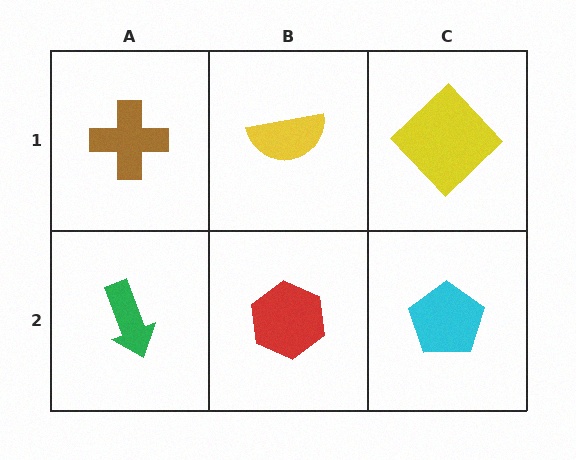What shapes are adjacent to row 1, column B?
A red hexagon (row 2, column B), a brown cross (row 1, column A), a yellow diamond (row 1, column C).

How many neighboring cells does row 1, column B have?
3.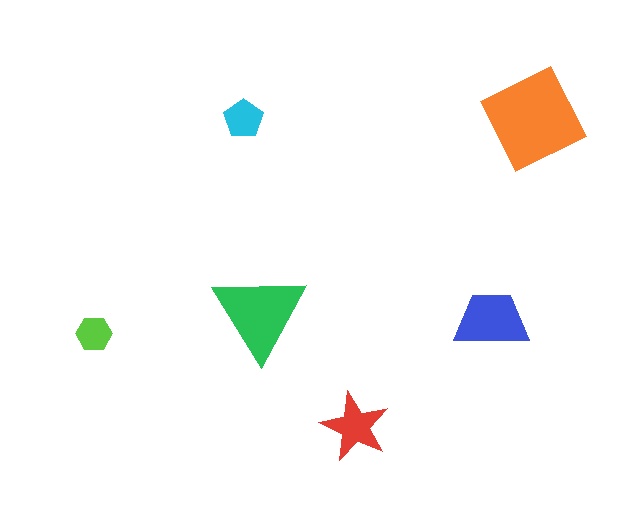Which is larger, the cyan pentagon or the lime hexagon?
The cyan pentagon.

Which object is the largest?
The orange diamond.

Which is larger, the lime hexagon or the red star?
The red star.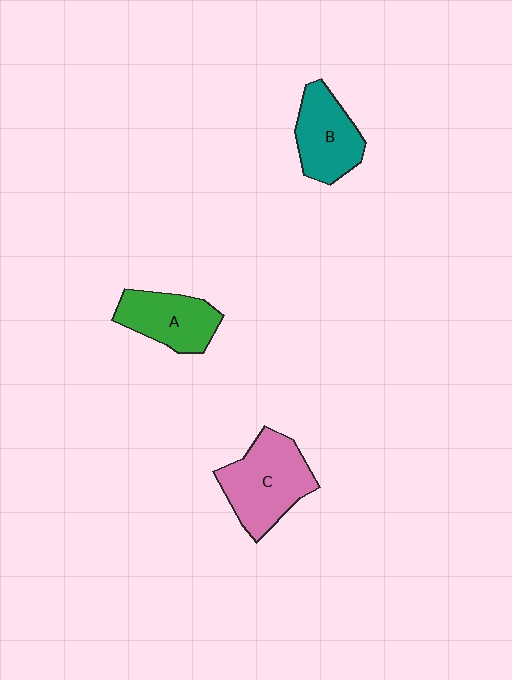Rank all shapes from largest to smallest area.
From largest to smallest: C (pink), B (teal), A (green).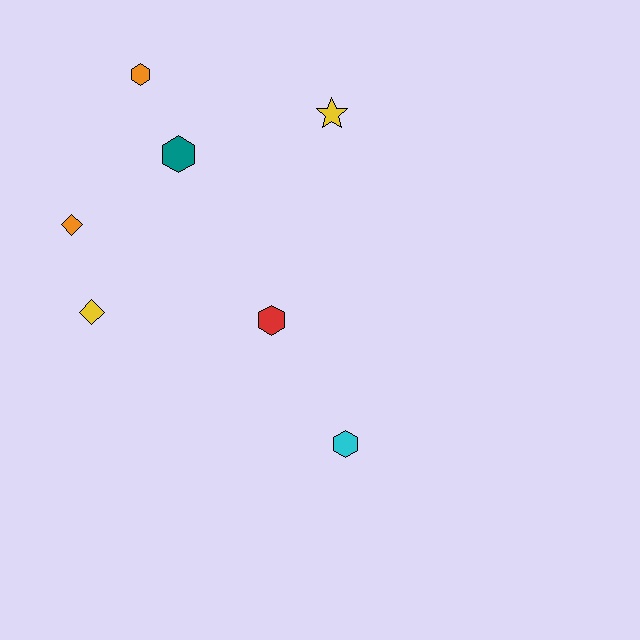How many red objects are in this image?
There is 1 red object.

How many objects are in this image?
There are 7 objects.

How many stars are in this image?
There is 1 star.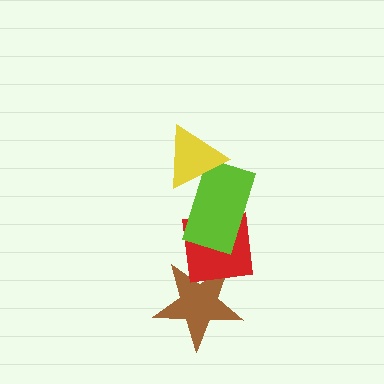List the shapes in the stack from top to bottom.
From top to bottom: the yellow triangle, the lime rectangle, the red square, the brown star.